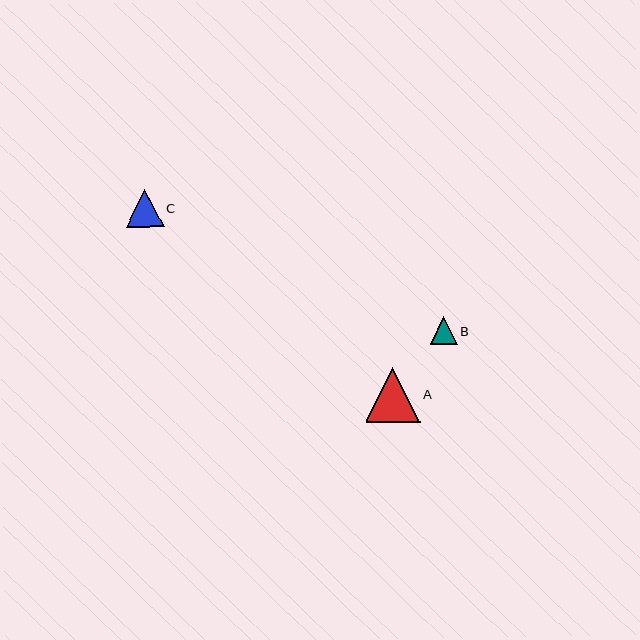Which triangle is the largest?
Triangle A is the largest with a size of approximately 54 pixels.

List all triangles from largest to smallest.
From largest to smallest: A, C, B.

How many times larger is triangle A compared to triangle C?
Triangle A is approximately 1.4 times the size of triangle C.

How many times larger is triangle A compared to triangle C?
Triangle A is approximately 1.4 times the size of triangle C.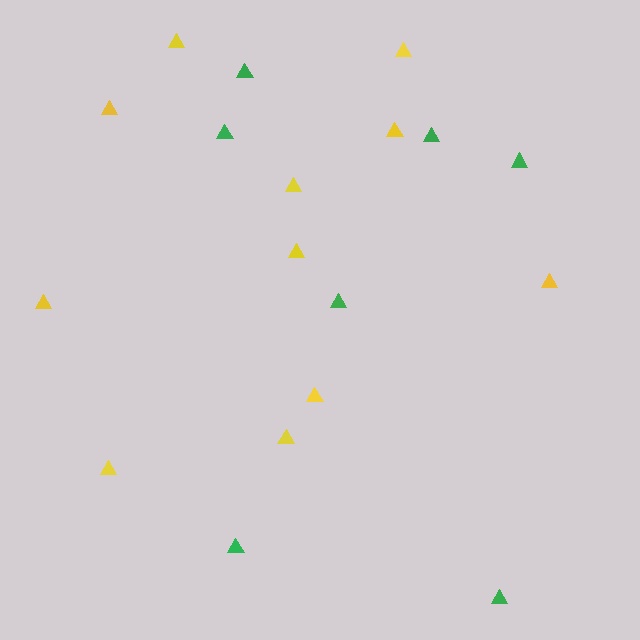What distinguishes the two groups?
There are 2 groups: one group of yellow triangles (11) and one group of green triangles (7).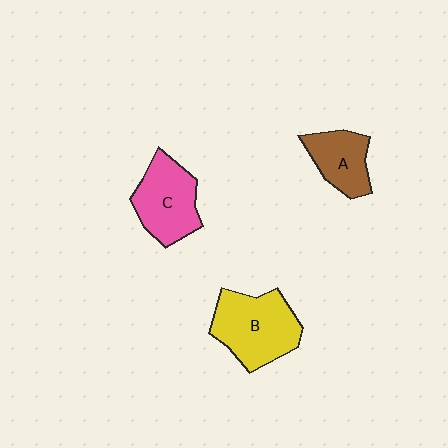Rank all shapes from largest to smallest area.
From largest to smallest: B (yellow), C (pink), A (brown).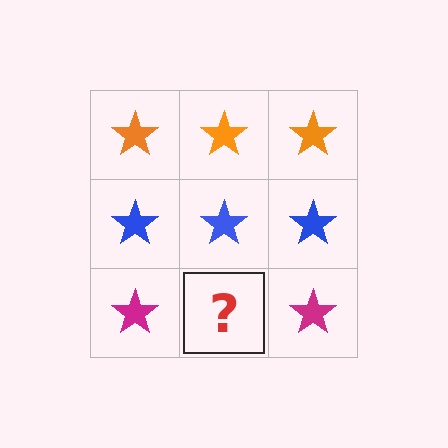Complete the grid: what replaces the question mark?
The question mark should be replaced with a magenta star.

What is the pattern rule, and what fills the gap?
The rule is that each row has a consistent color. The gap should be filled with a magenta star.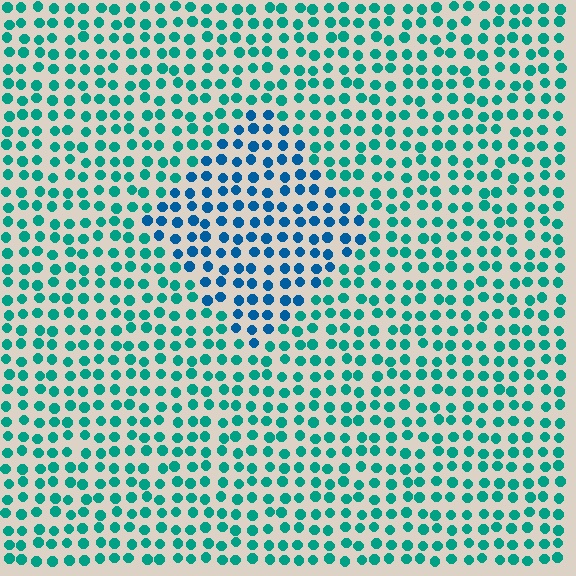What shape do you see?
I see a diamond.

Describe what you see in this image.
The image is filled with small teal elements in a uniform arrangement. A diamond-shaped region is visible where the elements are tinted to a slightly different hue, forming a subtle color boundary.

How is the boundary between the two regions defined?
The boundary is defined purely by a slight shift in hue (about 35 degrees). Spacing, size, and orientation are identical on both sides.